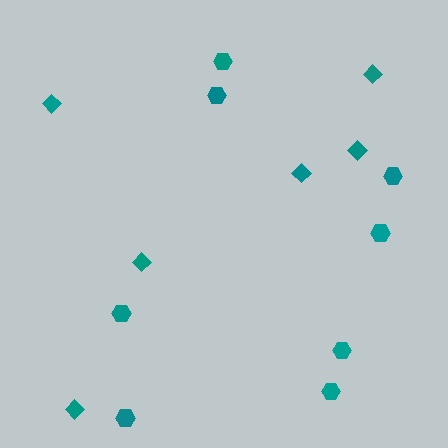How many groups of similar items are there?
There are 2 groups: one group of hexagons (8) and one group of diamonds (6).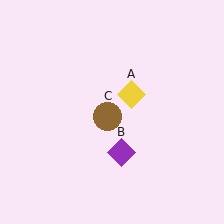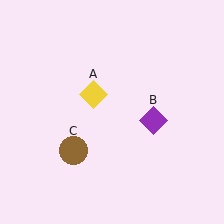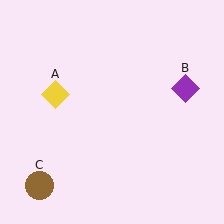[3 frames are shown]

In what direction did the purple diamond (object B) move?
The purple diamond (object B) moved up and to the right.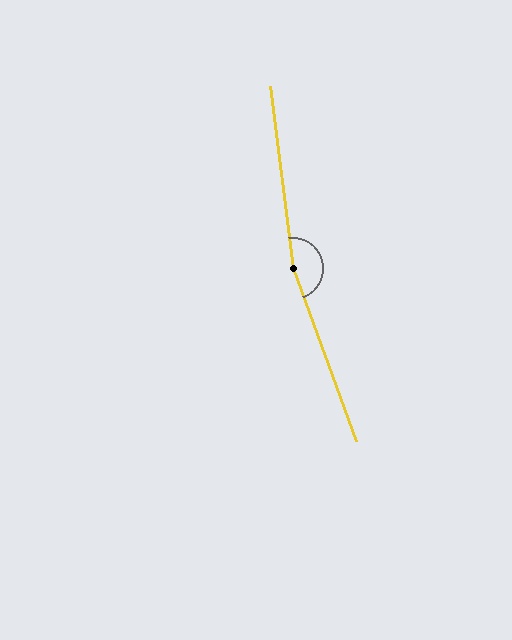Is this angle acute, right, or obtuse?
It is obtuse.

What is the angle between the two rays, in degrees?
Approximately 167 degrees.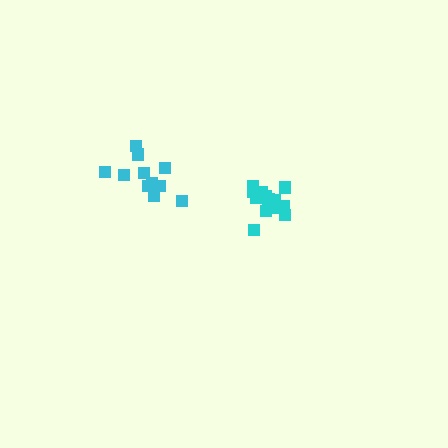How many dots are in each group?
Group 1: 15 dots, Group 2: 11 dots (26 total).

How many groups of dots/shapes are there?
There are 2 groups.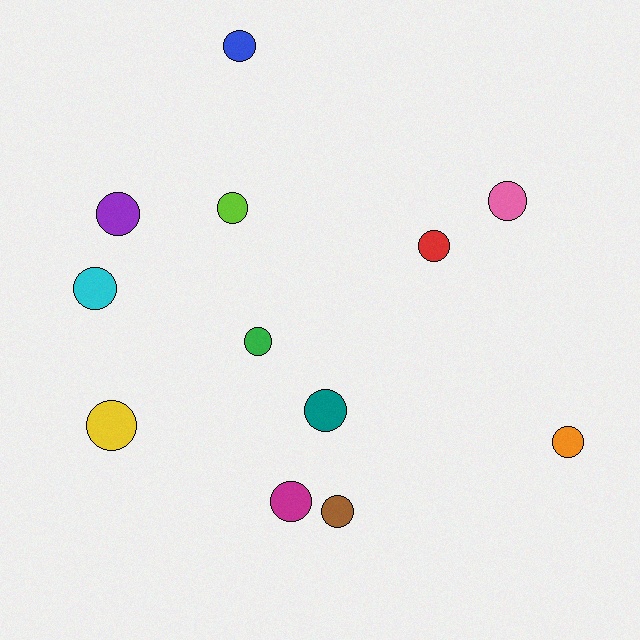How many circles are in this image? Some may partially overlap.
There are 12 circles.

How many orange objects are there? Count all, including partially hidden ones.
There is 1 orange object.